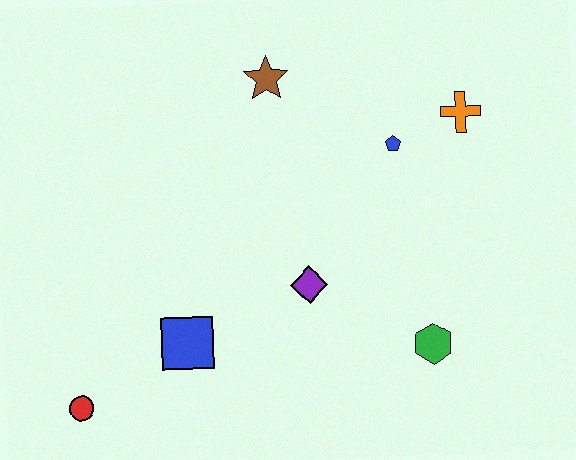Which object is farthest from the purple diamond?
The red circle is farthest from the purple diamond.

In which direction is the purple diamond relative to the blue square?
The purple diamond is to the right of the blue square.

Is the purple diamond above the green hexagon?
Yes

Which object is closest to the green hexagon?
The purple diamond is closest to the green hexagon.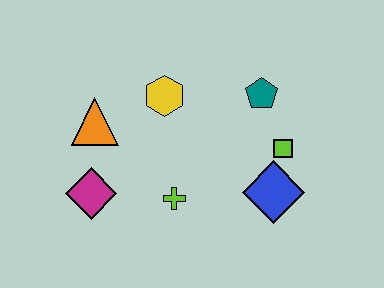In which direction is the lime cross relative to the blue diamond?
The lime cross is to the left of the blue diamond.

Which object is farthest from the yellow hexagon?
The blue diamond is farthest from the yellow hexagon.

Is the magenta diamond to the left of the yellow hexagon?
Yes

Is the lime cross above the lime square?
No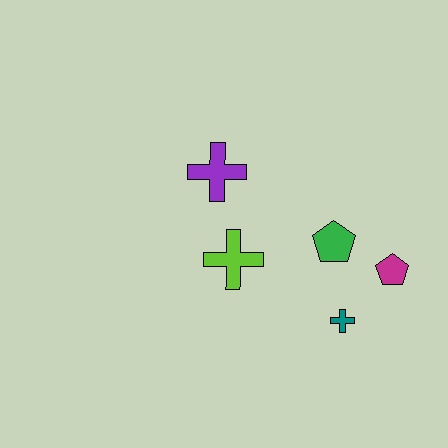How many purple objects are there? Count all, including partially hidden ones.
There is 1 purple object.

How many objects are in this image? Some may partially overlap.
There are 5 objects.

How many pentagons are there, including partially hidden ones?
There are 2 pentagons.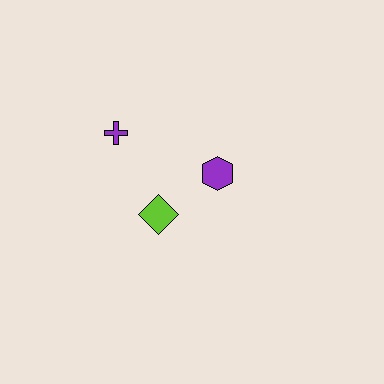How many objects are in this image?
There are 3 objects.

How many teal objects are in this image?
There are no teal objects.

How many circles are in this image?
There are no circles.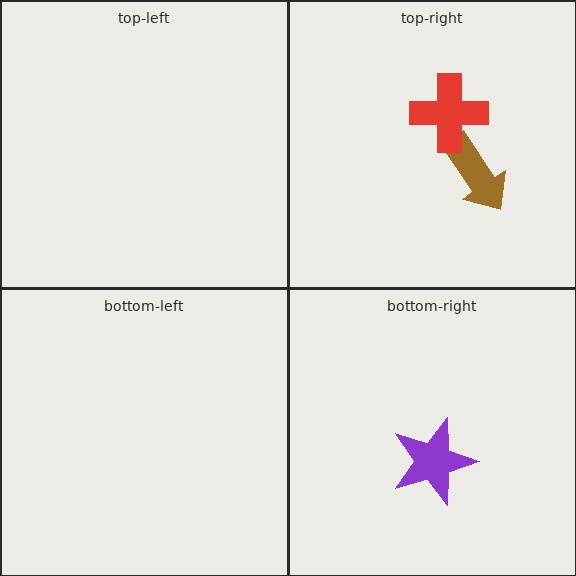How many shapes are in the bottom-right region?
1.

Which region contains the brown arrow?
The top-right region.